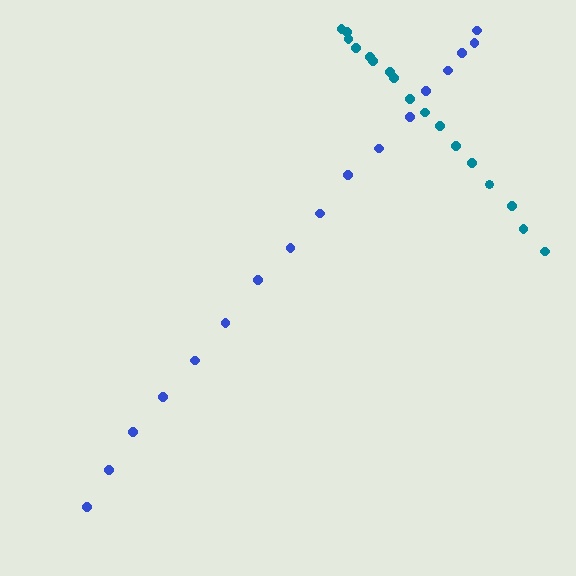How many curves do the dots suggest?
There are 2 distinct paths.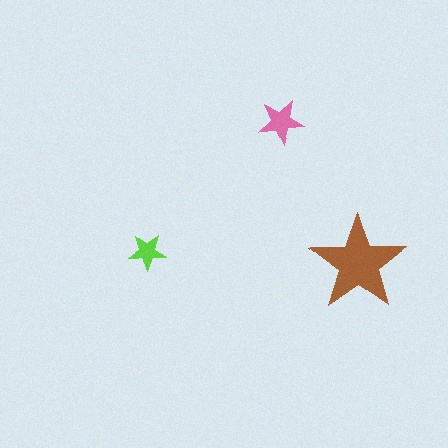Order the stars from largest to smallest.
the brown one, the pink one, the lime one.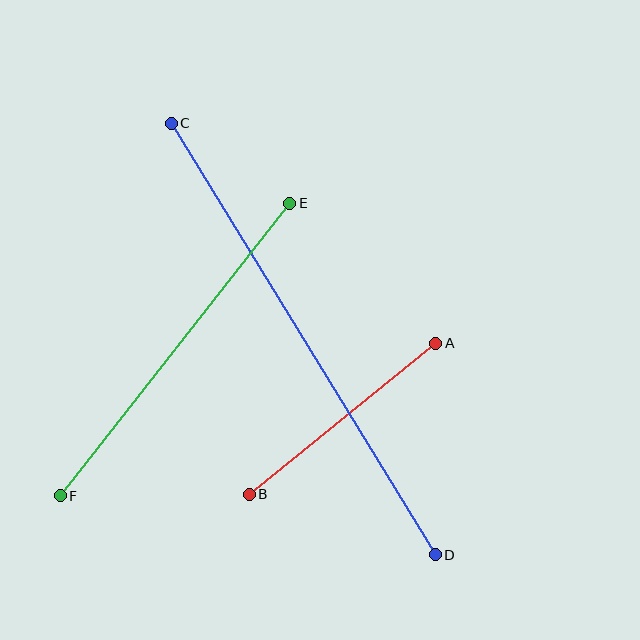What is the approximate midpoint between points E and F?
The midpoint is at approximately (175, 350) pixels.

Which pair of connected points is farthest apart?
Points C and D are farthest apart.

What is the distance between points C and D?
The distance is approximately 506 pixels.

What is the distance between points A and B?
The distance is approximately 240 pixels.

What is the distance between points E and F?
The distance is approximately 372 pixels.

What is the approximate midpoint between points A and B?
The midpoint is at approximately (343, 419) pixels.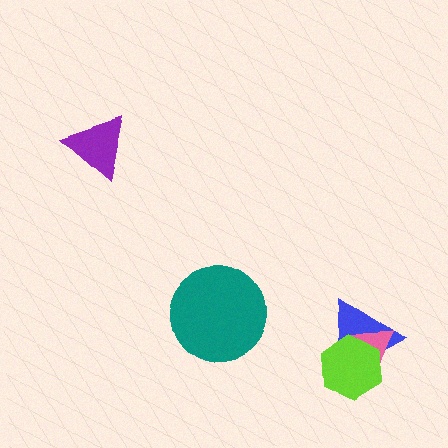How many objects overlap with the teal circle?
0 objects overlap with the teal circle.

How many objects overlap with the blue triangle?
2 objects overlap with the blue triangle.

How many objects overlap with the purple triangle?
0 objects overlap with the purple triangle.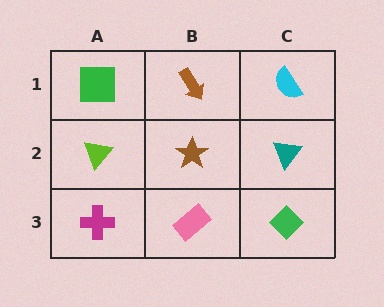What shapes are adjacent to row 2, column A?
A green square (row 1, column A), a magenta cross (row 3, column A), a brown star (row 2, column B).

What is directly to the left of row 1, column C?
A brown arrow.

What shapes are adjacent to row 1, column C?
A teal triangle (row 2, column C), a brown arrow (row 1, column B).